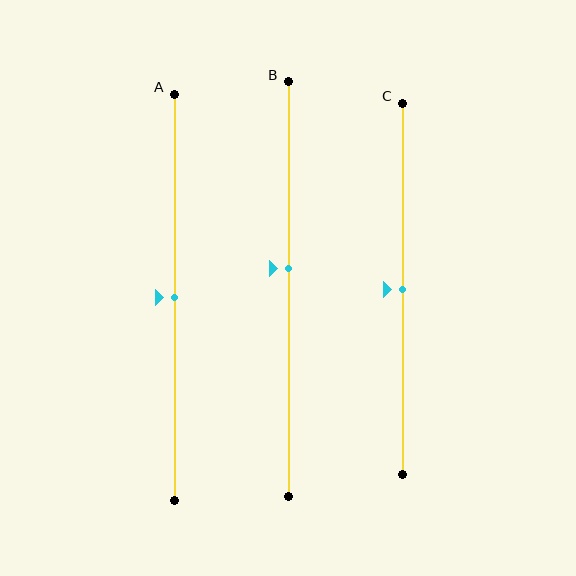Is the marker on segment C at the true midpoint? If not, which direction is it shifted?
Yes, the marker on segment C is at the true midpoint.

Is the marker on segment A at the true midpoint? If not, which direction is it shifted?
Yes, the marker on segment A is at the true midpoint.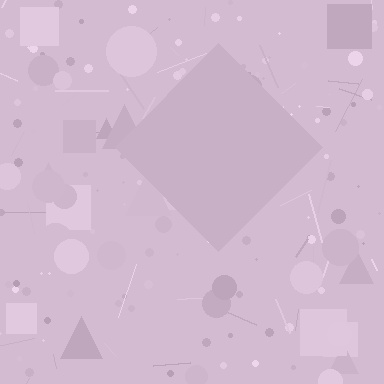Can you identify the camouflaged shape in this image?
The camouflaged shape is a diamond.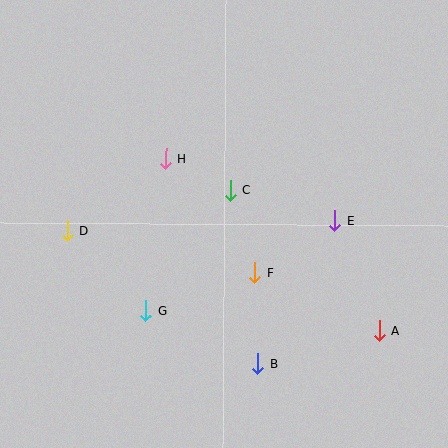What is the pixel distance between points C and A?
The distance between C and A is 205 pixels.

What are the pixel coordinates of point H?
Point H is at (166, 159).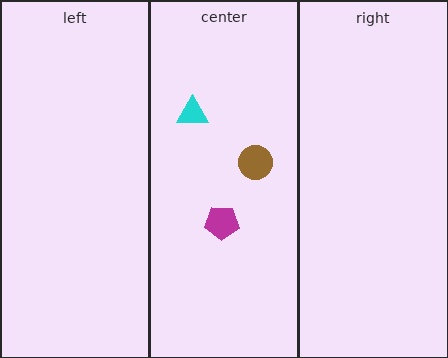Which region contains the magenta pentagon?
The center region.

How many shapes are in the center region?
3.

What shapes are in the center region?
The magenta pentagon, the brown circle, the cyan triangle.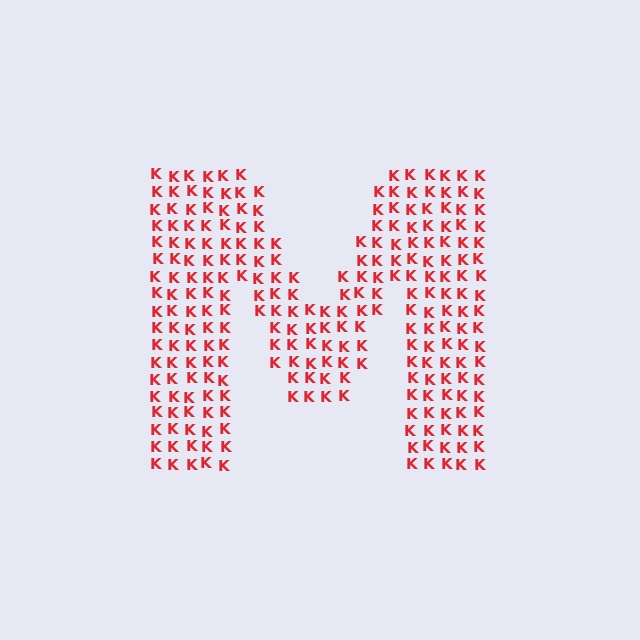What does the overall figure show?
The overall figure shows the letter M.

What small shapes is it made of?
It is made of small letter K's.